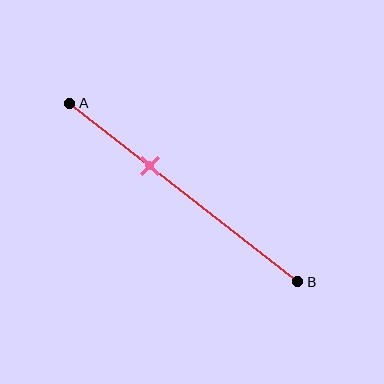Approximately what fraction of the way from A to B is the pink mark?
The pink mark is approximately 35% of the way from A to B.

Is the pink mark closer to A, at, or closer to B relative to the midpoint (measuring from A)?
The pink mark is closer to point A than the midpoint of segment AB.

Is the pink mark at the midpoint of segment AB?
No, the mark is at about 35% from A, not at the 50% midpoint.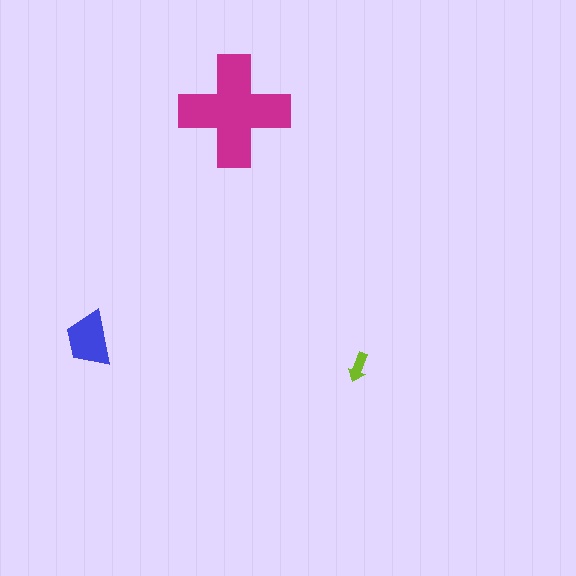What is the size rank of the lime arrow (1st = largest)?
3rd.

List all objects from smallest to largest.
The lime arrow, the blue trapezoid, the magenta cross.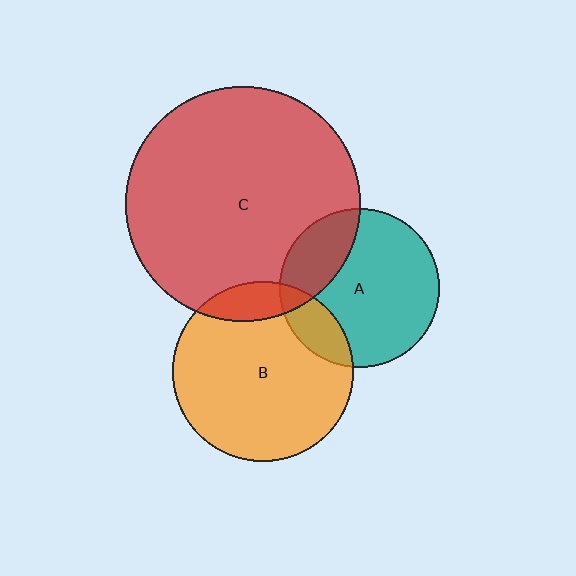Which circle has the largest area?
Circle C (red).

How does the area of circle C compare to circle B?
Approximately 1.7 times.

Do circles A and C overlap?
Yes.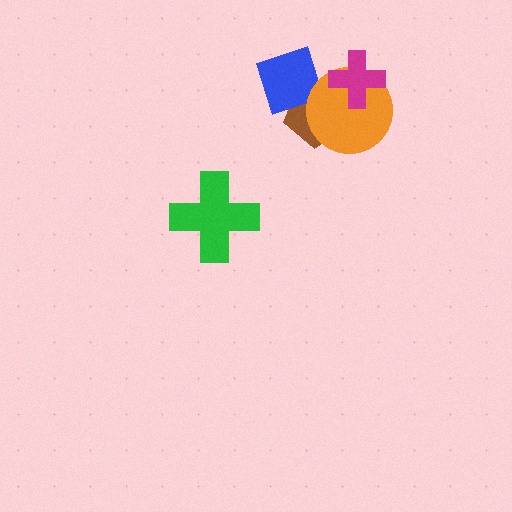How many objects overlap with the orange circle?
3 objects overlap with the orange circle.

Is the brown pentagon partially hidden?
Yes, it is partially covered by another shape.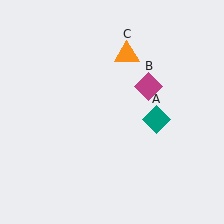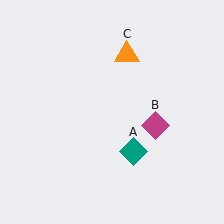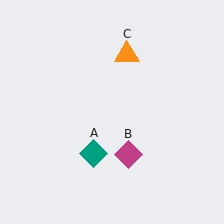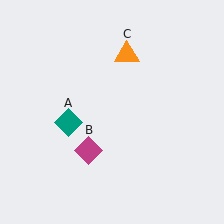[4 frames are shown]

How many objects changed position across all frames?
2 objects changed position: teal diamond (object A), magenta diamond (object B).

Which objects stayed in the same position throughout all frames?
Orange triangle (object C) remained stationary.